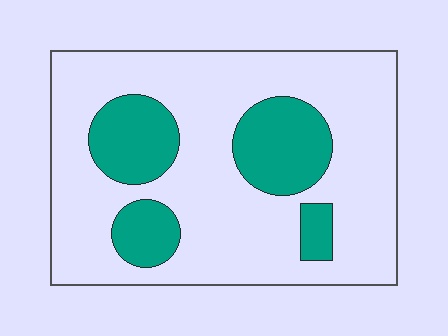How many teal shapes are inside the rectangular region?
4.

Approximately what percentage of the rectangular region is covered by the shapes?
Approximately 25%.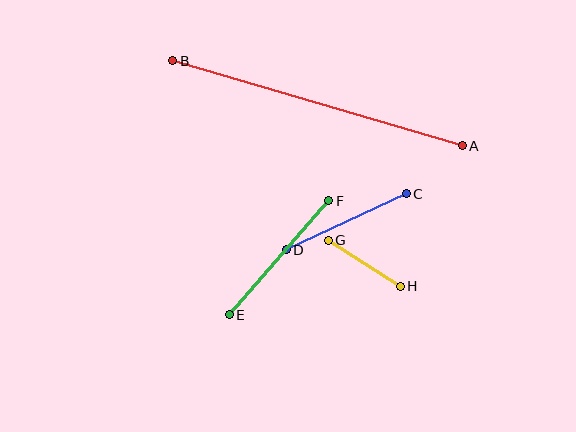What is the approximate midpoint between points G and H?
The midpoint is at approximately (364, 263) pixels.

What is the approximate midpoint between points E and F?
The midpoint is at approximately (279, 258) pixels.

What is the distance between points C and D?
The distance is approximately 132 pixels.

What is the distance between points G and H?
The distance is approximately 85 pixels.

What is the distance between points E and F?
The distance is approximately 151 pixels.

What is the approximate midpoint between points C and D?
The midpoint is at approximately (346, 222) pixels.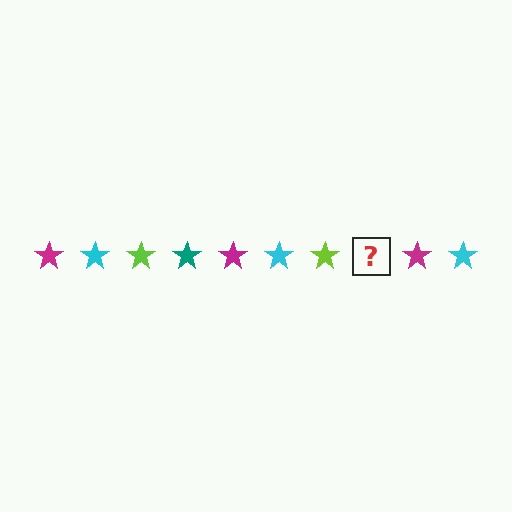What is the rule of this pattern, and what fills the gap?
The rule is that the pattern cycles through magenta, cyan, lime, teal stars. The gap should be filled with a teal star.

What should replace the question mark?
The question mark should be replaced with a teal star.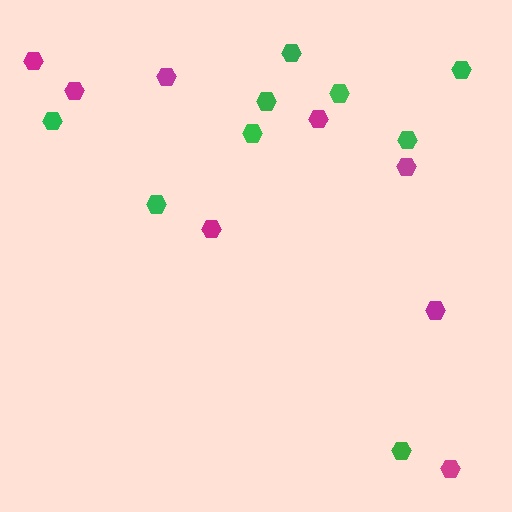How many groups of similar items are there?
There are 2 groups: one group of green hexagons (9) and one group of magenta hexagons (8).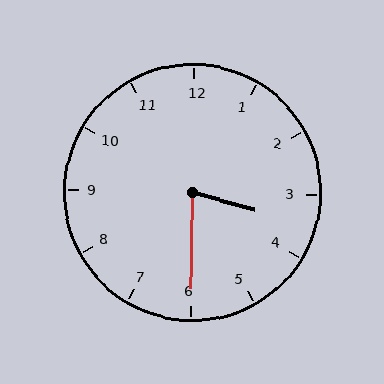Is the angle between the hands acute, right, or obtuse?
It is acute.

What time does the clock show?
3:30.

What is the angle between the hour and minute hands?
Approximately 75 degrees.